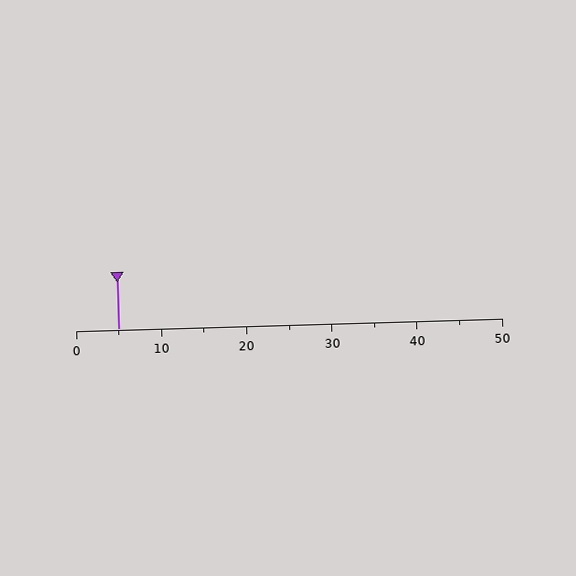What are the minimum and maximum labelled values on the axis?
The axis runs from 0 to 50.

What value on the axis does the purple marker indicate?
The marker indicates approximately 5.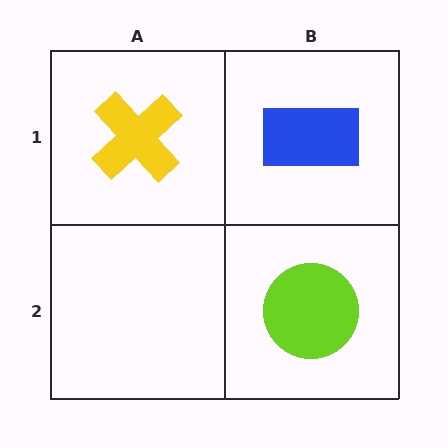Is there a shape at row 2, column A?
No, that cell is empty.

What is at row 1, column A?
A yellow cross.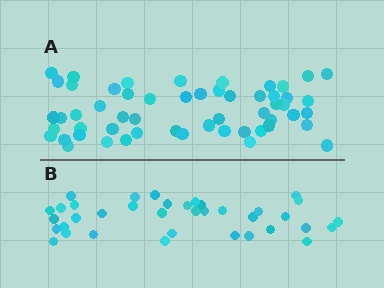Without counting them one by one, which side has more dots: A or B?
Region A (the top region) has more dots.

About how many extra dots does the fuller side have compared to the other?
Region A has approximately 20 more dots than region B.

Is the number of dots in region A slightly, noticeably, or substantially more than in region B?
Region A has substantially more. The ratio is roughly 1.5 to 1.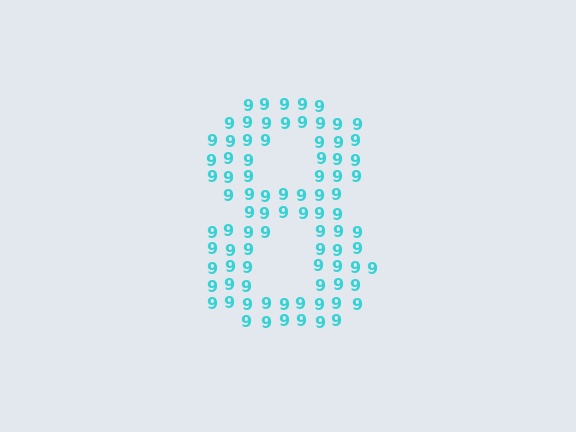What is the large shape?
The large shape is the digit 8.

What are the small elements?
The small elements are digit 9's.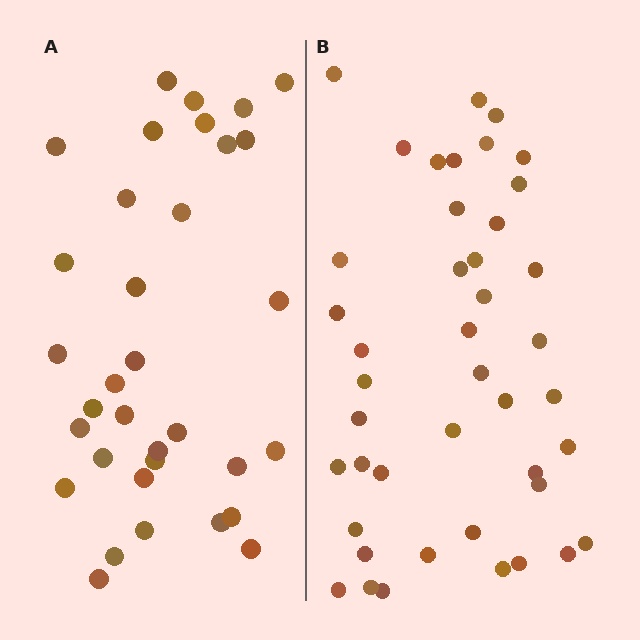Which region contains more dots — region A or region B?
Region B (the right region) has more dots.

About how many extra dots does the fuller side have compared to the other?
Region B has roughly 8 or so more dots than region A.